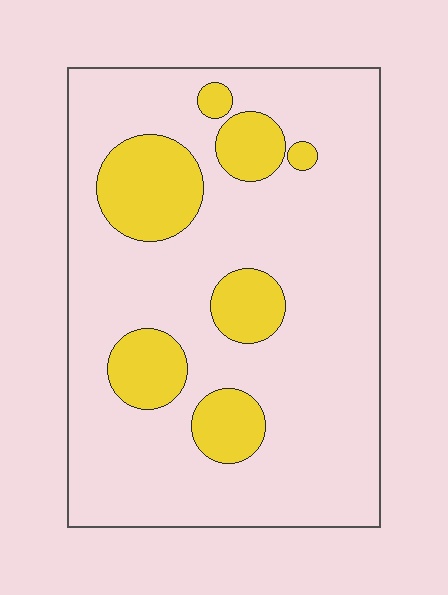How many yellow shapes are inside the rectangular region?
7.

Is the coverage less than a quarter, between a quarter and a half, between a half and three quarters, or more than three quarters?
Less than a quarter.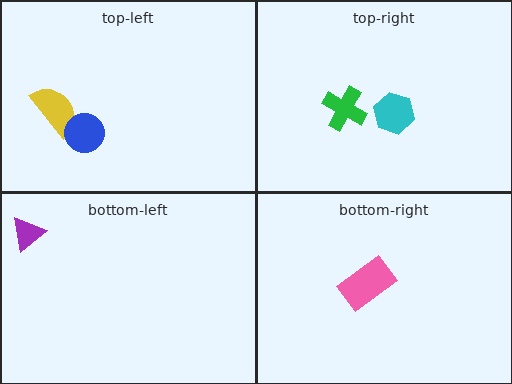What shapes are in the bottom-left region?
The purple triangle.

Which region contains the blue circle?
The top-left region.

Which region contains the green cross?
The top-right region.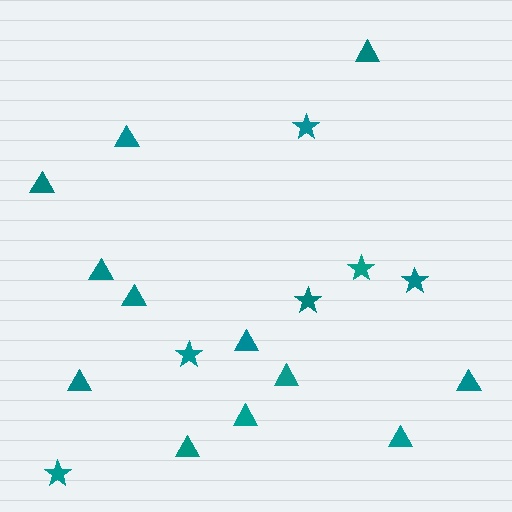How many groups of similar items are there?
There are 2 groups: one group of triangles (12) and one group of stars (6).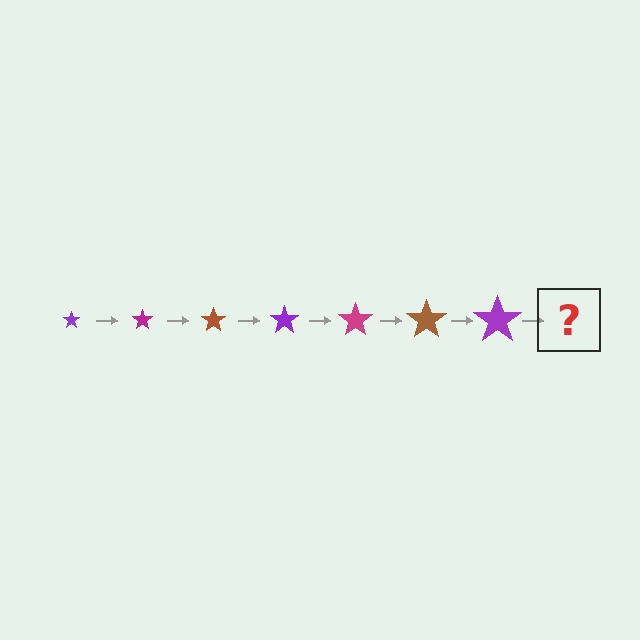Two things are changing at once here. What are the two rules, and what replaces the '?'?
The two rules are that the star grows larger each step and the color cycles through purple, magenta, and brown. The '?' should be a magenta star, larger than the previous one.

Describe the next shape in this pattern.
It should be a magenta star, larger than the previous one.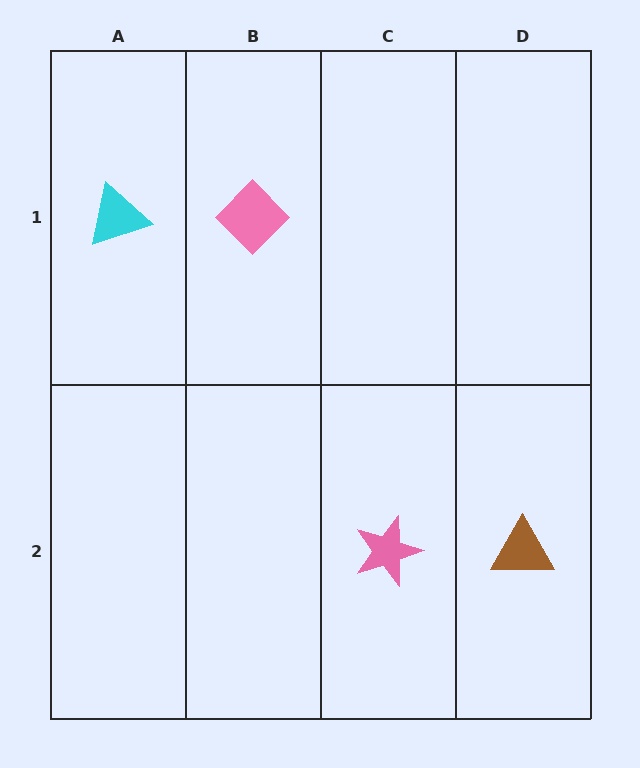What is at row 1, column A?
A cyan triangle.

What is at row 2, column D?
A brown triangle.